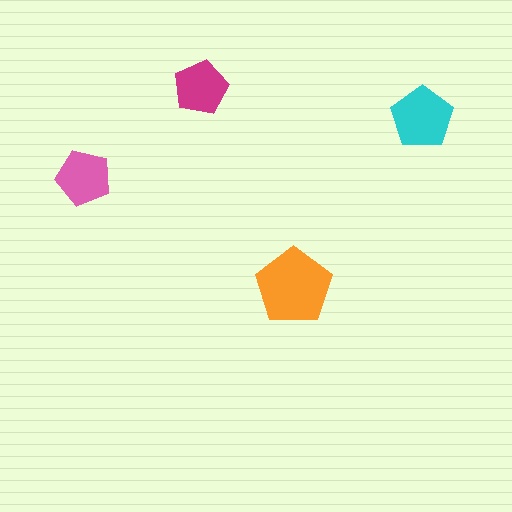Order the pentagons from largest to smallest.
the orange one, the cyan one, the pink one, the magenta one.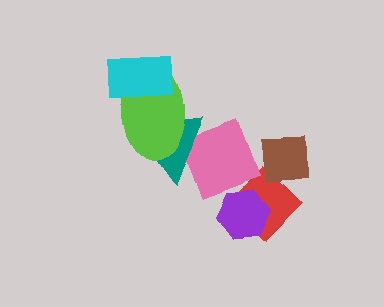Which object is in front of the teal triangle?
The lime ellipse is in front of the teal triangle.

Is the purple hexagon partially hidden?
Yes, it is partially covered by another shape.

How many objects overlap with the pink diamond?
5 objects overlap with the pink diamond.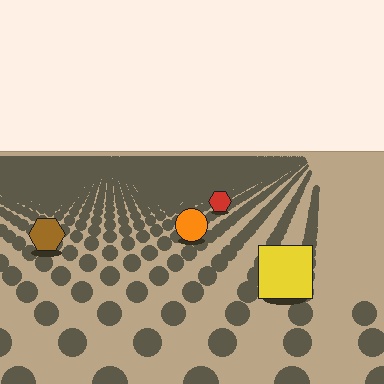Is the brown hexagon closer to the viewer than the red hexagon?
Yes. The brown hexagon is closer — you can tell from the texture gradient: the ground texture is coarser near it.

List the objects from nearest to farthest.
From nearest to farthest: the yellow square, the brown hexagon, the orange circle, the red hexagon.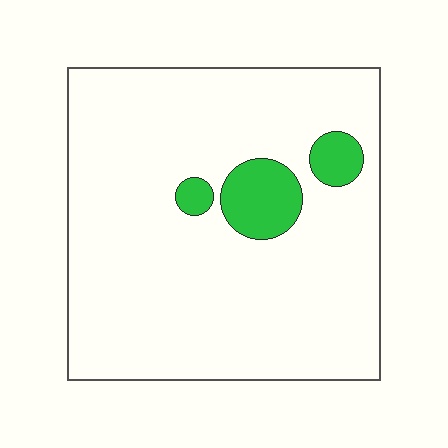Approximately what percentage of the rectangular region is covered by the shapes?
Approximately 10%.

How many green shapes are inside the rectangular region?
3.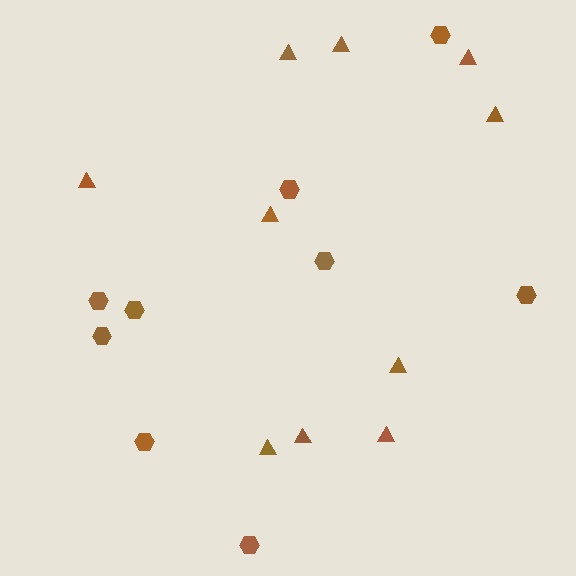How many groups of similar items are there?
There are 2 groups: one group of triangles (10) and one group of hexagons (9).